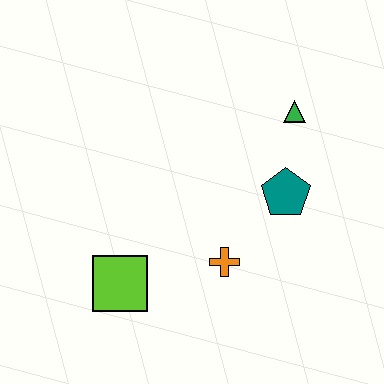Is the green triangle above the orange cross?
Yes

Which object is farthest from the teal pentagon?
The lime square is farthest from the teal pentagon.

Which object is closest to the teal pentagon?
The green triangle is closest to the teal pentagon.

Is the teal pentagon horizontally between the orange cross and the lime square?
No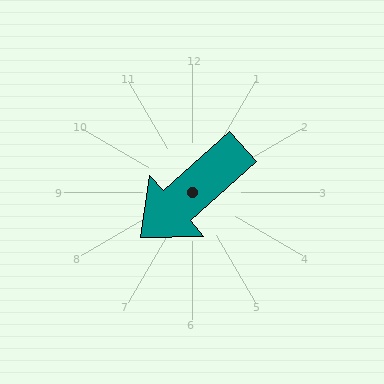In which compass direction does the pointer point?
Southwest.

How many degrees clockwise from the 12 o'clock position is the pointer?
Approximately 228 degrees.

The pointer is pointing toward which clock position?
Roughly 8 o'clock.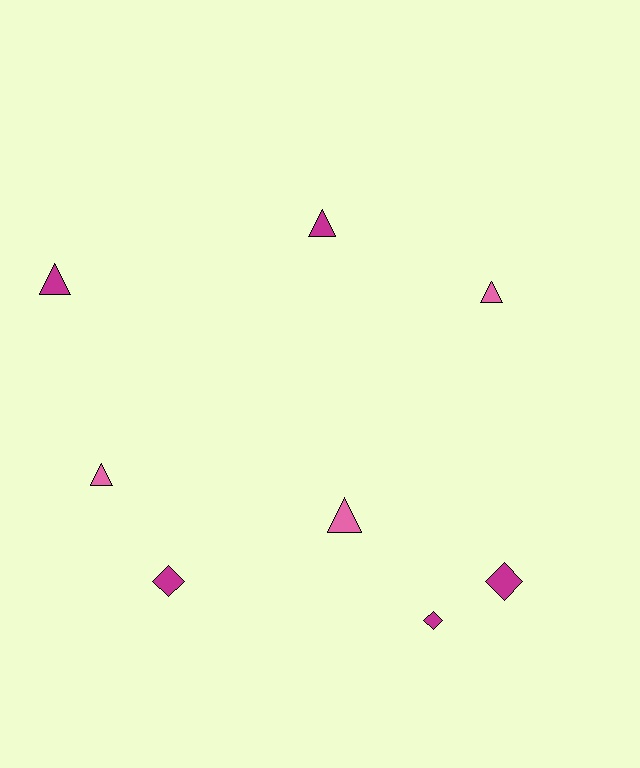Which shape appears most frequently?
Triangle, with 5 objects.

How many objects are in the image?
There are 8 objects.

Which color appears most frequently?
Magenta, with 5 objects.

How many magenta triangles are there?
There are 2 magenta triangles.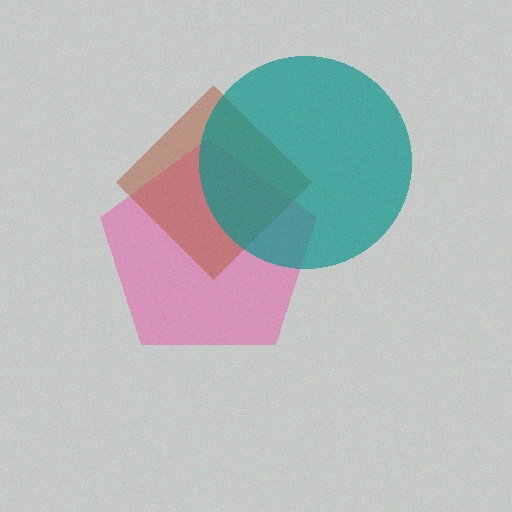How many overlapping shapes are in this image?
There are 3 overlapping shapes in the image.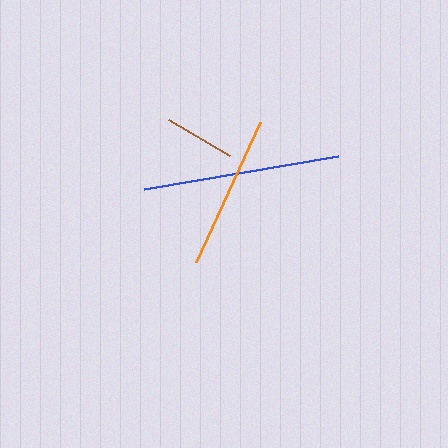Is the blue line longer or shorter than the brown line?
The blue line is longer than the brown line.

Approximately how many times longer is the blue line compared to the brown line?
The blue line is approximately 2.8 times the length of the brown line.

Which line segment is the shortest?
The brown line is the shortest at approximately 71 pixels.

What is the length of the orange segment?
The orange segment is approximately 154 pixels long.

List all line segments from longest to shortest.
From longest to shortest: blue, orange, brown.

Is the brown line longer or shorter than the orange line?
The orange line is longer than the brown line.